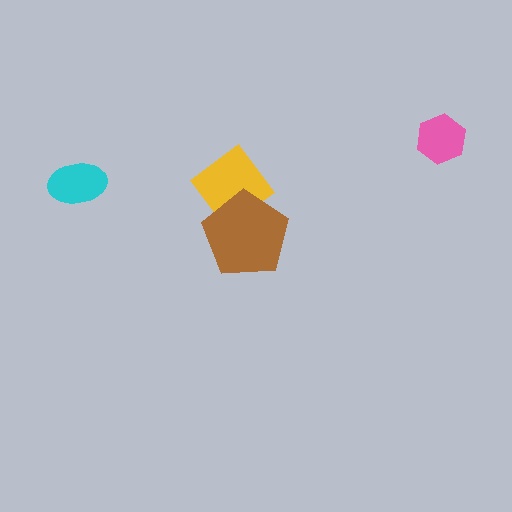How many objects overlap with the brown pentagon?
1 object overlaps with the brown pentagon.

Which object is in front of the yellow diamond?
The brown pentagon is in front of the yellow diamond.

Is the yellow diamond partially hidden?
Yes, it is partially covered by another shape.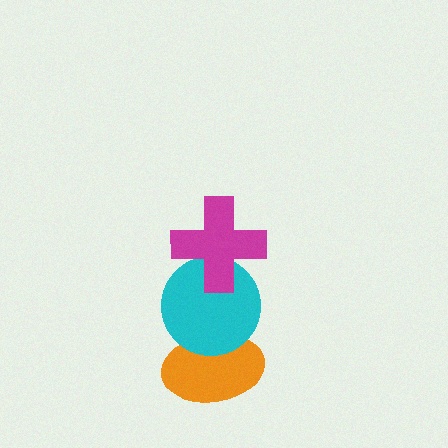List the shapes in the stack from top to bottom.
From top to bottom: the magenta cross, the cyan circle, the orange ellipse.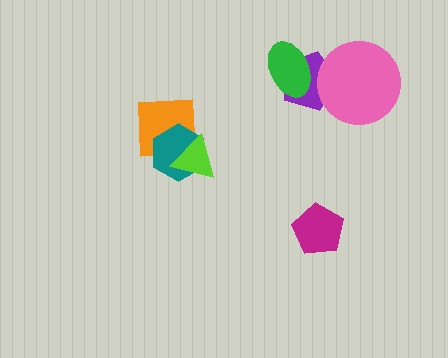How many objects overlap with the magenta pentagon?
0 objects overlap with the magenta pentagon.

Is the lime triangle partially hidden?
No, no other shape covers it.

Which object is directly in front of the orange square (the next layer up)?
The teal hexagon is directly in front of the orange square.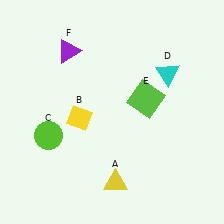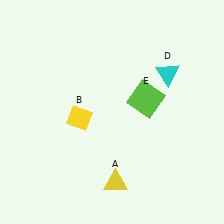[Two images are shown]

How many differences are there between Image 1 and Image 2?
There are 2 differences between the two images.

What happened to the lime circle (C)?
The lime circle (C) was removed in Image 2. It was in the bottom-left area of Image 1.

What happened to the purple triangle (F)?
The purple triangle (F) was removed in Image 2. It was in the top-left area of Image 1.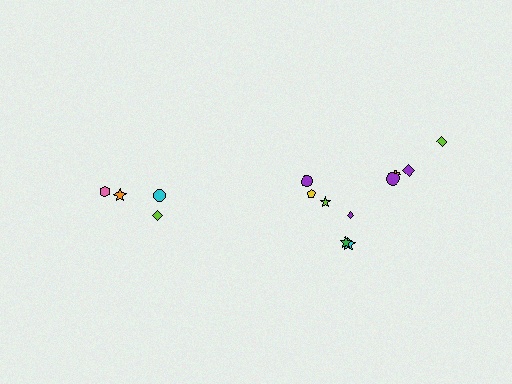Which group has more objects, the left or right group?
The right group.